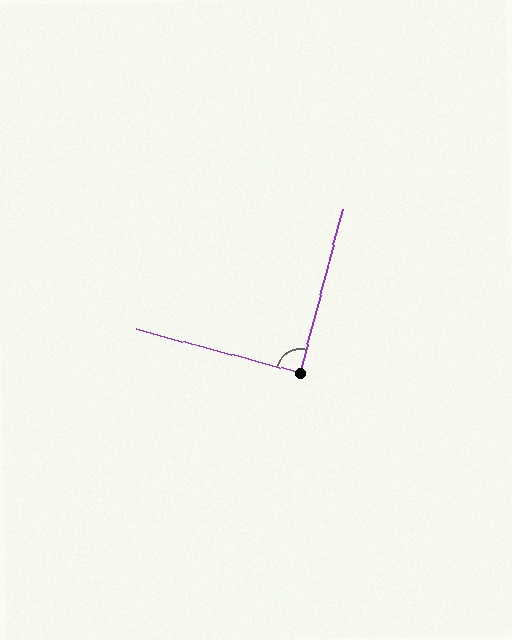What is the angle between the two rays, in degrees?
Approximately 90 degrees.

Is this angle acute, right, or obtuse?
It is approximately a right angle.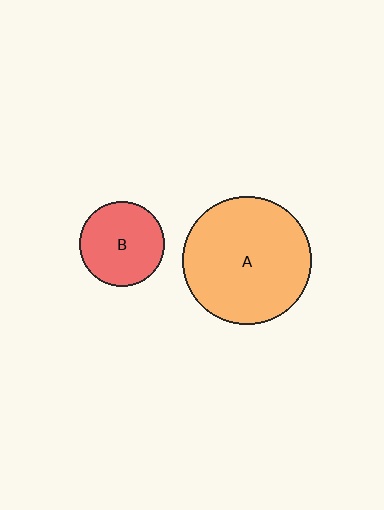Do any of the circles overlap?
No, none of the circles overlap.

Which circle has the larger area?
Circle A (orange).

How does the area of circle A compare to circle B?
Approximately 2.3 times.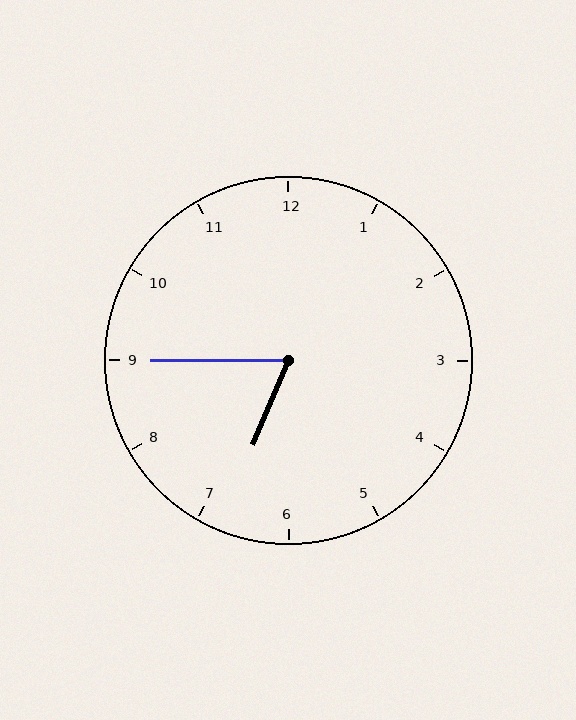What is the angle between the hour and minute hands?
Approximately 68 degrees.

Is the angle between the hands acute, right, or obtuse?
It is acute.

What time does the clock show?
6:45.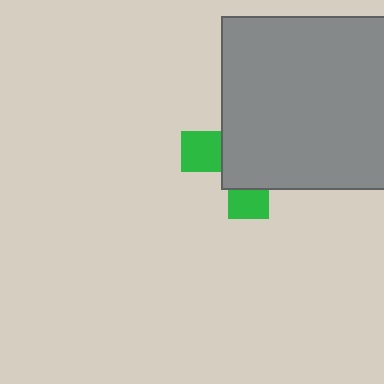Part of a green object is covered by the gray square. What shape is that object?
It is a cross.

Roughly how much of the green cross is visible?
A small part of it is visible (roughly 30%).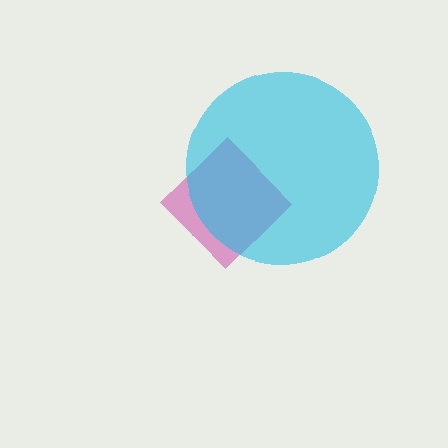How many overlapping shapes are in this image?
There are 2 overlapping shapes in the image.